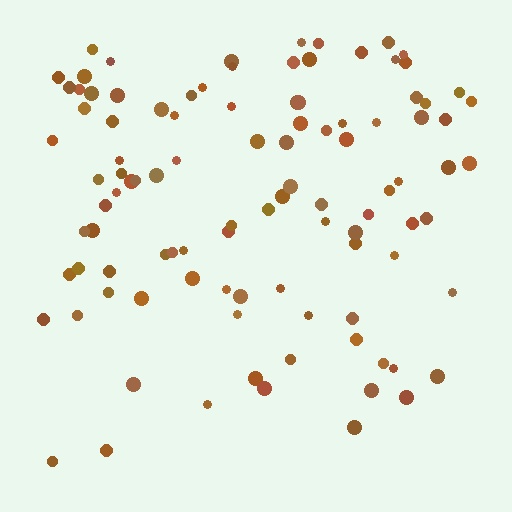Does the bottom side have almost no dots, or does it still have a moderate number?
Still a moderate number, just noticeably fewer than the top.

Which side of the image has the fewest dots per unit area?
The bottom.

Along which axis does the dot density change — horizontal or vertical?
Vertical.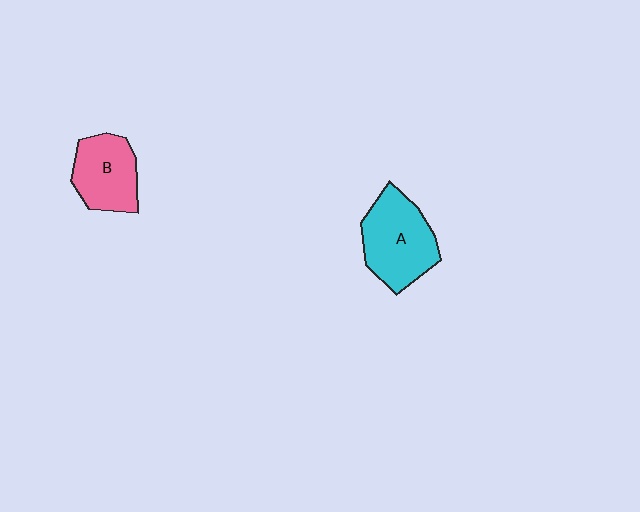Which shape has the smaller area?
Shape B (pink).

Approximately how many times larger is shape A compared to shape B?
Approximately 1.3 times.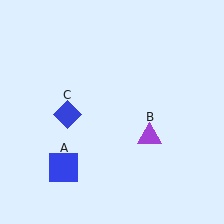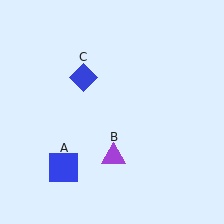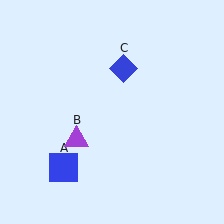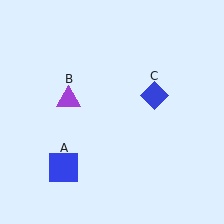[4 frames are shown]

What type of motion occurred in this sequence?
The purple triangle (object B), blue diamond (object C) rotated clockwise around the center of the scene.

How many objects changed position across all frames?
2 objects changed position: purple triangle (object B), blue diamond (object C).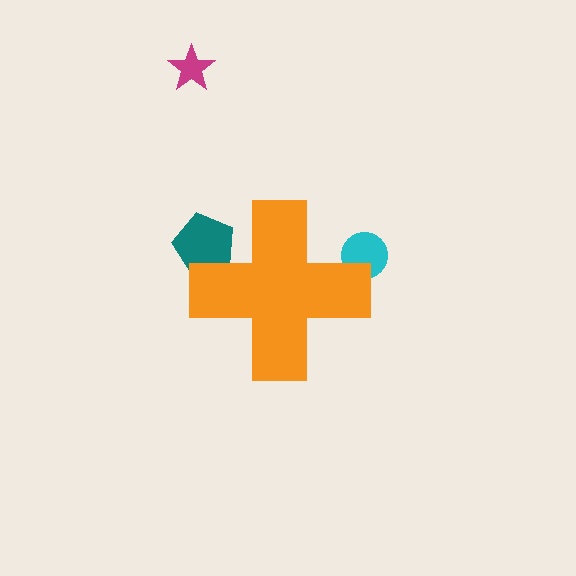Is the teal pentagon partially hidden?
Yes, the teal pentagon is partially hidden behind the orange cross.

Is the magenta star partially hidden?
No, the magenta star is fully visible.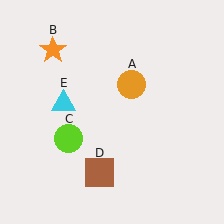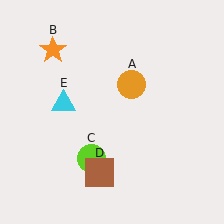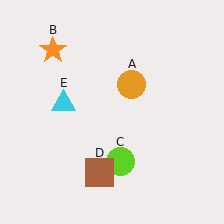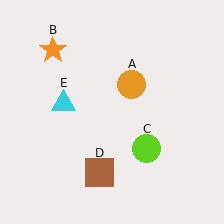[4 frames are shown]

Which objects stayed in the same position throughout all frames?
Orange circle (object A) and orange star (object B) and brown square (object D) and cyan triangle (object E) remained stationary.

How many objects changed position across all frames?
1 object changed position: lime circle (object C).